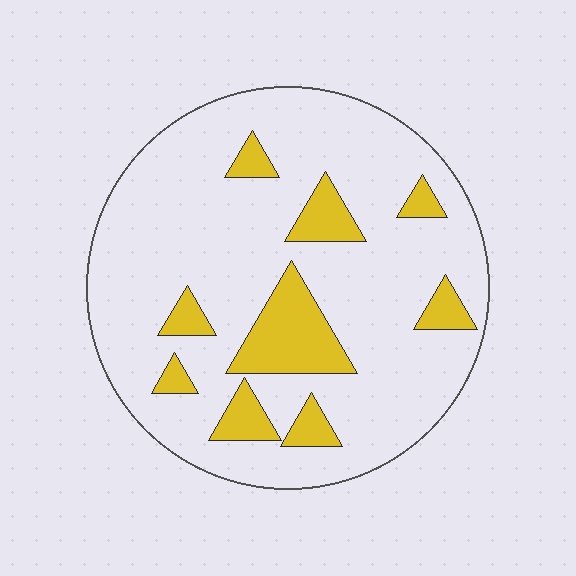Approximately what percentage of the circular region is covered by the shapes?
Approximately 15%.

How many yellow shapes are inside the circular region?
9.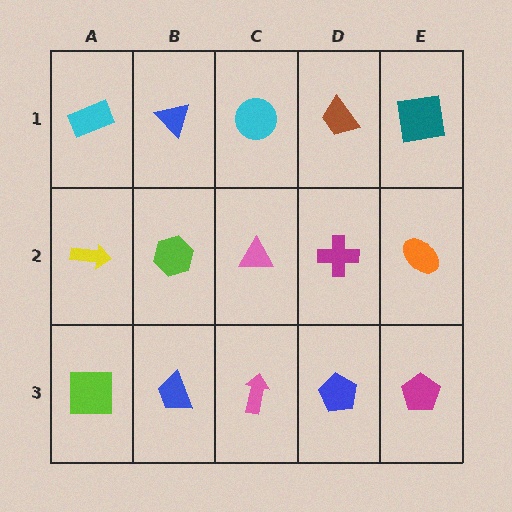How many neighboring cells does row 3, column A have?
2.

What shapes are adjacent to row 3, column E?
An orange ellipse (row 2, column E), a blue pentagon (row 3, column D).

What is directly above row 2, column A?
A cyan rectangle.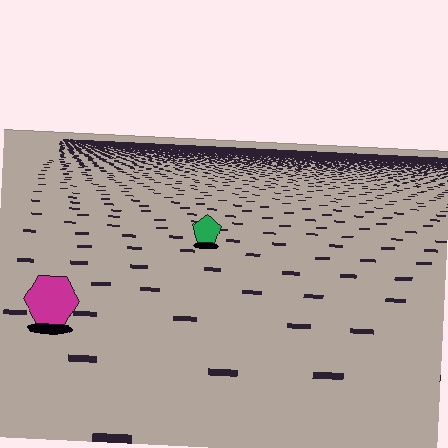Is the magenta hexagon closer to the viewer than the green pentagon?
Yes. The magenta hexagon is closer — you can tell from the texture gradient: the ground texture is coarser near it.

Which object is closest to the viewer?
The magenta hexagon is closest. The texture marks near it are larger and more spread out.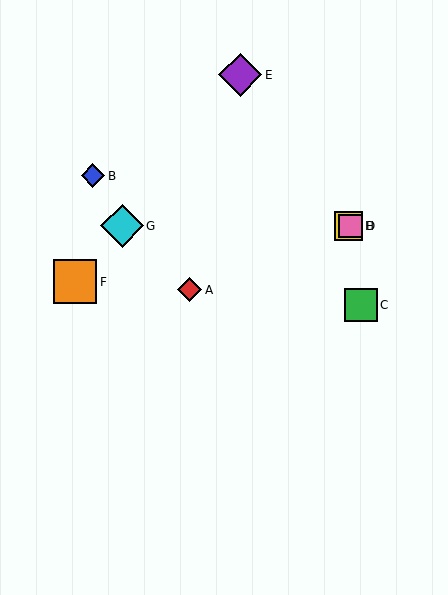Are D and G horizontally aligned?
Yes, both are at y≈226.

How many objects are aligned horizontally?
3 objects (D, G, H) are aligned horizontally.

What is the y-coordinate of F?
Object F is at y≈282.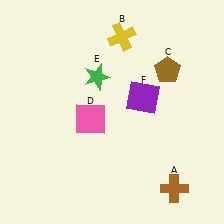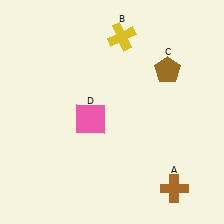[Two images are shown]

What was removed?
The purple square (F), the green star (E) were removed in Image 2.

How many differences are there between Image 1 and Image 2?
There are 2 differences between the two images.